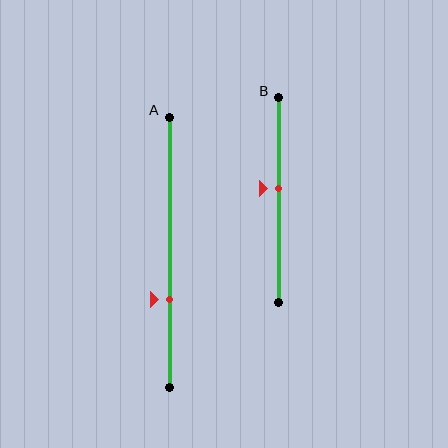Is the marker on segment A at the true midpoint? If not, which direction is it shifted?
No, the marker on segment A is shifted downward by about 17% of the segment length.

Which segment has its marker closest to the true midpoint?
Segment B has its marker closest to the true midpoint.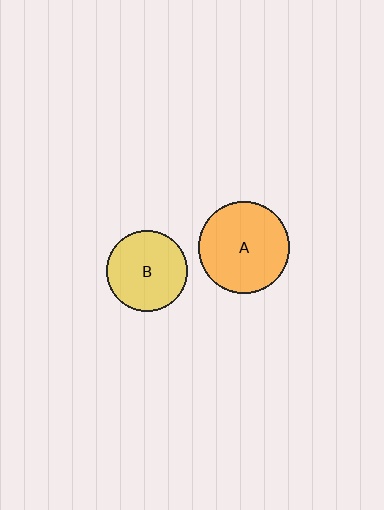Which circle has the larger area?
Circle A (orange).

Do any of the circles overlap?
No, none of the circles overlap.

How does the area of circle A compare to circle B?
Approximately 1.3 times.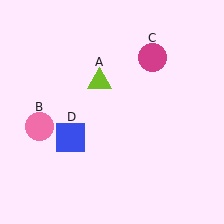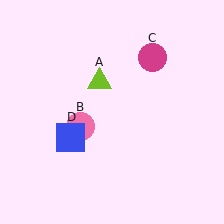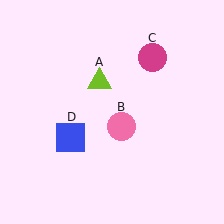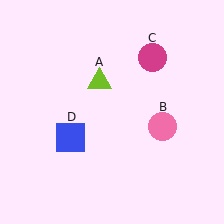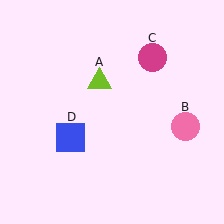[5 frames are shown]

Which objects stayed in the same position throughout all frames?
Lime triangle (object A) and magenta circle (object C) and blue square (object D) remained stationary.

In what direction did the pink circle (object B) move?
The pink circle (object B) moved right.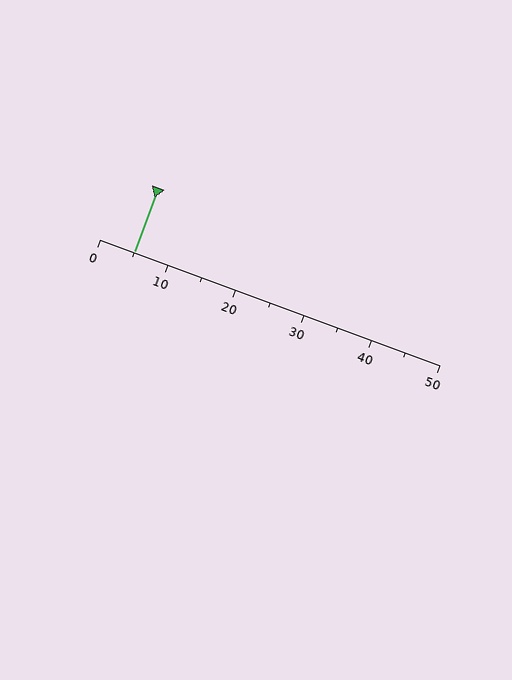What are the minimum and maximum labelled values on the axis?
The axis runs from 0 to 50.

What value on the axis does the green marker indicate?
The marker indicates approximately 5.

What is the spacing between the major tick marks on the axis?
The major ticks are spaced 10 apart.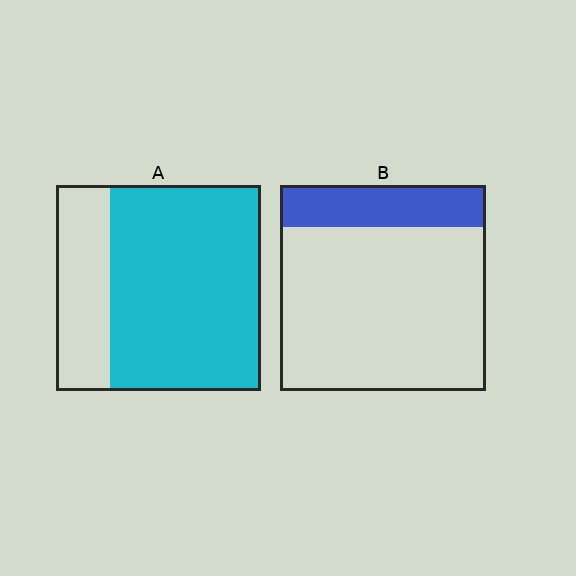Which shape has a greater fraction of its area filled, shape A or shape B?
Shape A.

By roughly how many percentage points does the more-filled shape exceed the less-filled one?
By roughly 55 percentage points (A over B).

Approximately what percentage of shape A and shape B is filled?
A is approximately 75% and B is approximately 20%.